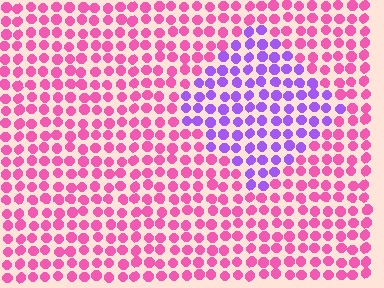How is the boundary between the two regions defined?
The boundary is defined purely by a slight shift in hue (about 55 degrees). Spacing, size, and orientation are identical on both sides.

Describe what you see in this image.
The image is filled with small pink elements in a uniform arrangement. A diamond-shaped region is visible where the elements are tinted to a slightly different hue, forming a subtle color boundary.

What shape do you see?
I see a diamond.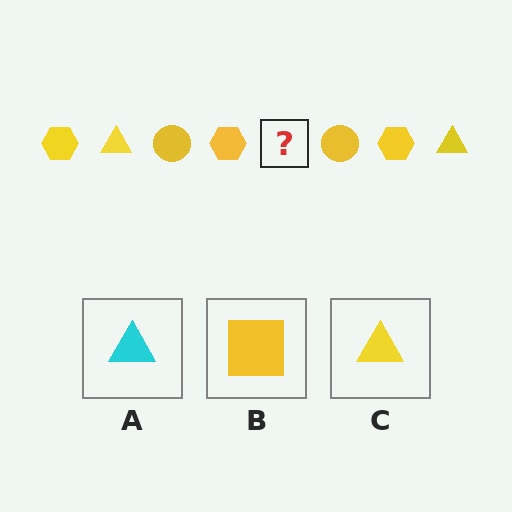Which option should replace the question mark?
Option C.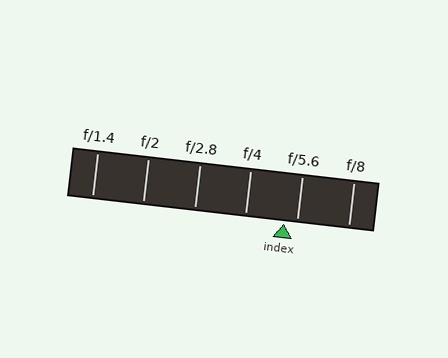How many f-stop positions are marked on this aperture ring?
There are 6 f-stop positions marked.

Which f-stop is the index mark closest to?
The index mark is closest to f/5.6.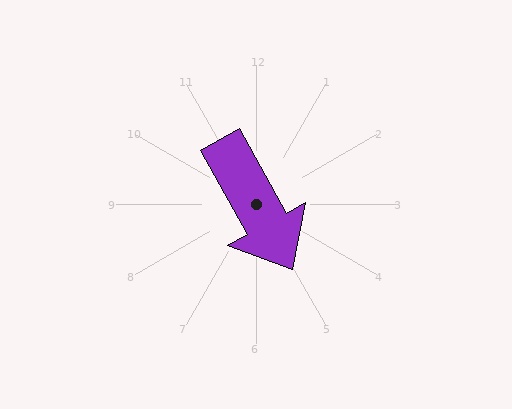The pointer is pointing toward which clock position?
Roughly 5 o'clock.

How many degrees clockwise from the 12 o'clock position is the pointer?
Approximately 151 degrees.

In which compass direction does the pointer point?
Southeast.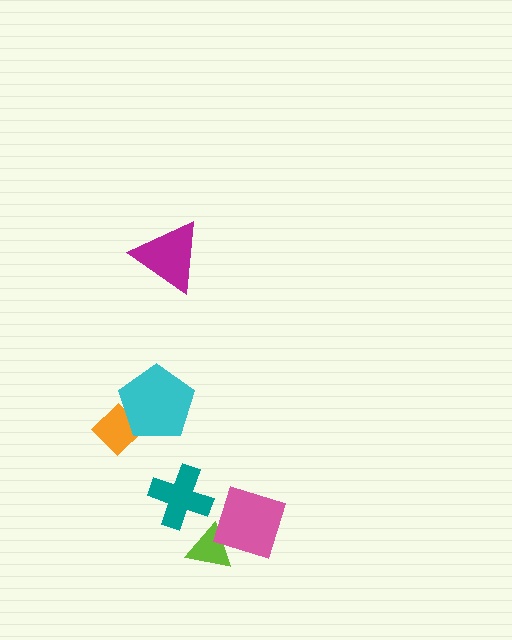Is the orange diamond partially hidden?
Yes, it is partially covered by another shape.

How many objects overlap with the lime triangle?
1 object overlaps with the lime triangle.